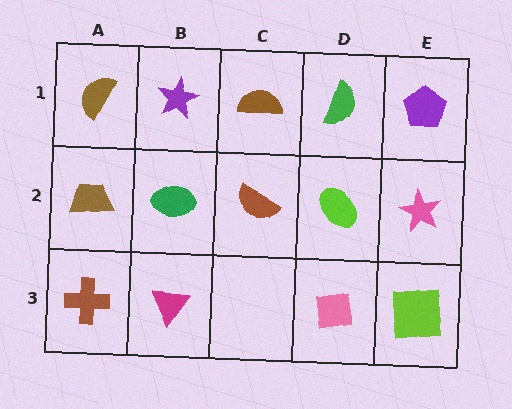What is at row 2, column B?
A green ellipse.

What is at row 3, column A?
A brown cross.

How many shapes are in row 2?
5 shapes.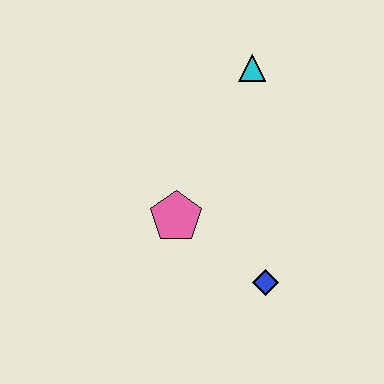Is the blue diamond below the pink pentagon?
Yes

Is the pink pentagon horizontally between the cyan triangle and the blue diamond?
No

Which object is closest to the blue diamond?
The pink pentagon is closest to the blue diamond.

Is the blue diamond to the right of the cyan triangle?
Yes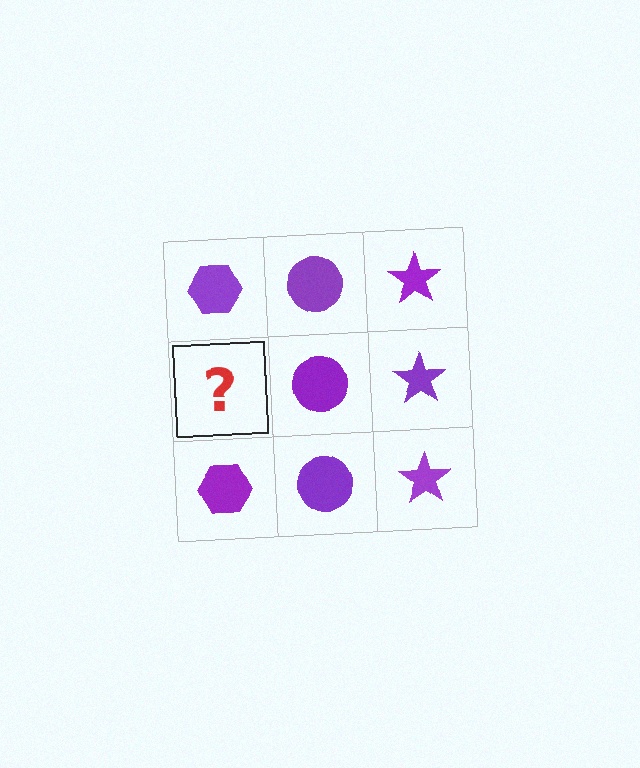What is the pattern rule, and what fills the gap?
The rule is that each column has a consistent shape. The gap should be filled with a purple hexagon.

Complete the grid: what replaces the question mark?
The question mark should be replaced with a purple hexagon.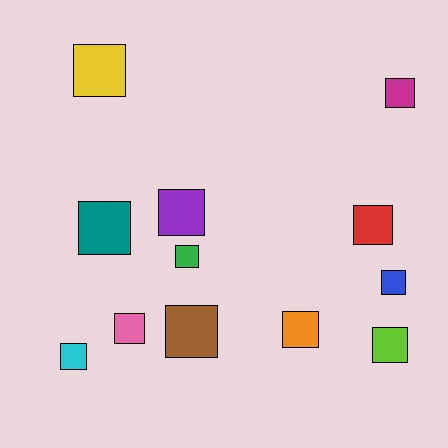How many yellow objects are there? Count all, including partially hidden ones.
There is 1 yellow object.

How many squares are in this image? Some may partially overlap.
There are 12 squares.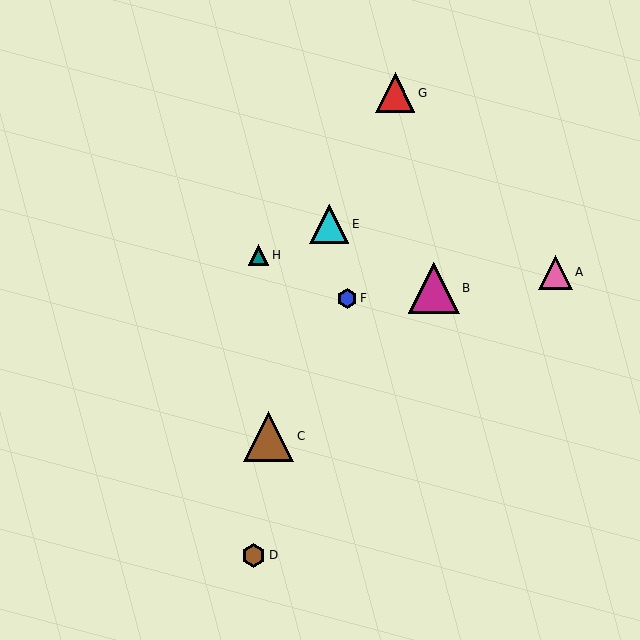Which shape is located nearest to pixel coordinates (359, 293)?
The blue hexagon (labeled F) at (347, 298) is nearest to that location.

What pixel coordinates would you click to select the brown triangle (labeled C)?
Click at (269, 436) to select the brown triangle C.